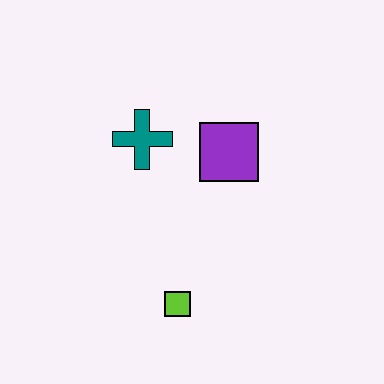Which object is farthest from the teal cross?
The lime square is farthest from the teal cross.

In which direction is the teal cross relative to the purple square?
The teal cross is to the left of the purple square.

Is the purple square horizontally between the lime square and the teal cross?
No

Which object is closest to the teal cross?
The purple square is closest to the teal cross.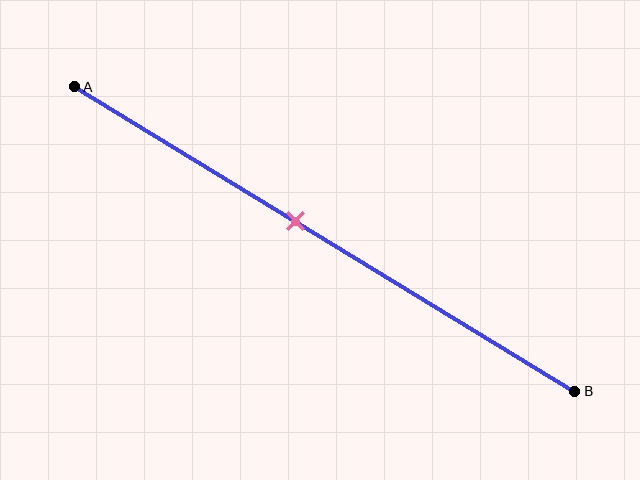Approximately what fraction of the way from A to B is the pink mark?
The pink mark is approximately 45% of the way from A to B.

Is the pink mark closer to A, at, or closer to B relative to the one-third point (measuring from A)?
The pink mark is closer to point B than the one-third point of segment AB.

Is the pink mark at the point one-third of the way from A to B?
No, the mark is at about 45% from A, not at the 33% one-third point.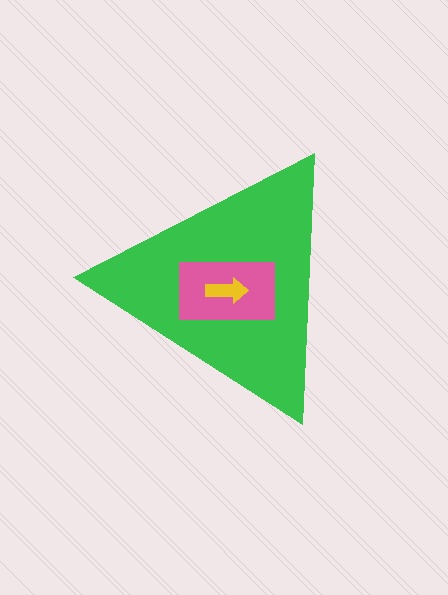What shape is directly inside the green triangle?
The pink rectangle.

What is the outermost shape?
The green triangle.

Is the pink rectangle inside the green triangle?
Yes.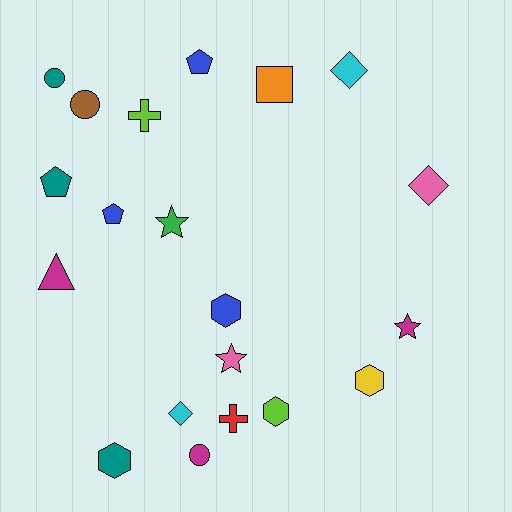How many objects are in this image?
There are 20 objects.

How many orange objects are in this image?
There is 1 orange object.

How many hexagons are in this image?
There are 4 hexagons.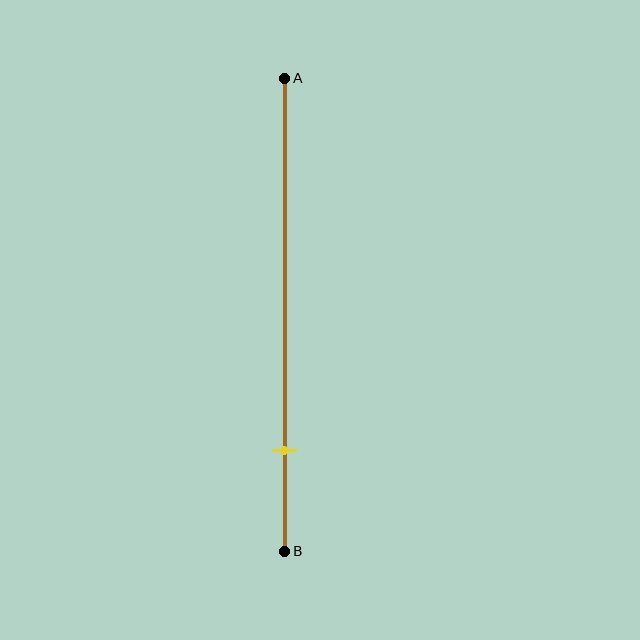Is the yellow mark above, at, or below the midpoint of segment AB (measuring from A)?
The yellow mark is below the midpoint of segment AB.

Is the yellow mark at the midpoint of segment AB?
No, the mark is at about 80% from A, not at the 50% midpoint.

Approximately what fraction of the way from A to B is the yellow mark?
The yellow mark is approximately 80% of the way from A to B.